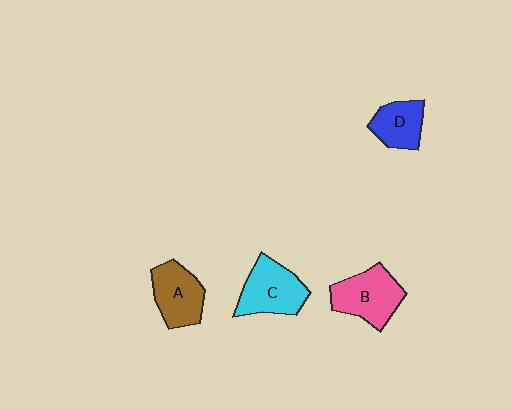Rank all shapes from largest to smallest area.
From largest to smallest: B (pink), C (cyan), A (brown), D (blue).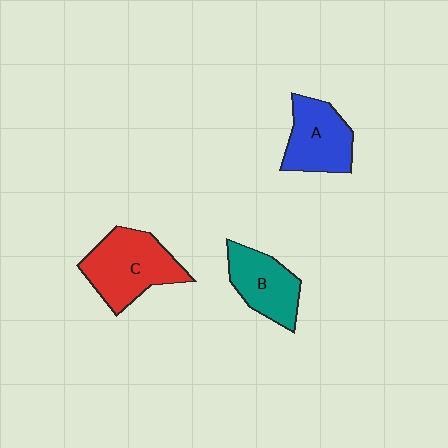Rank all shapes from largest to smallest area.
From largest to smallest: C (red), A (blue), B (teal).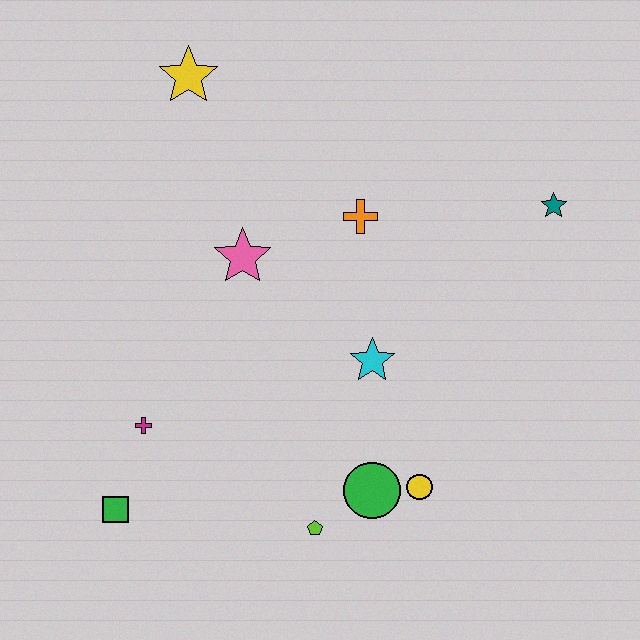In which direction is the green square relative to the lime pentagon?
The green square is to the left of the lime pentagon.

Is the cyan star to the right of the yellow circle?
No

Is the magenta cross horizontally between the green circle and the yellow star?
No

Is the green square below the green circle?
Yes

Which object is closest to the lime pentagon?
The green circle is closest to the lime pentagon.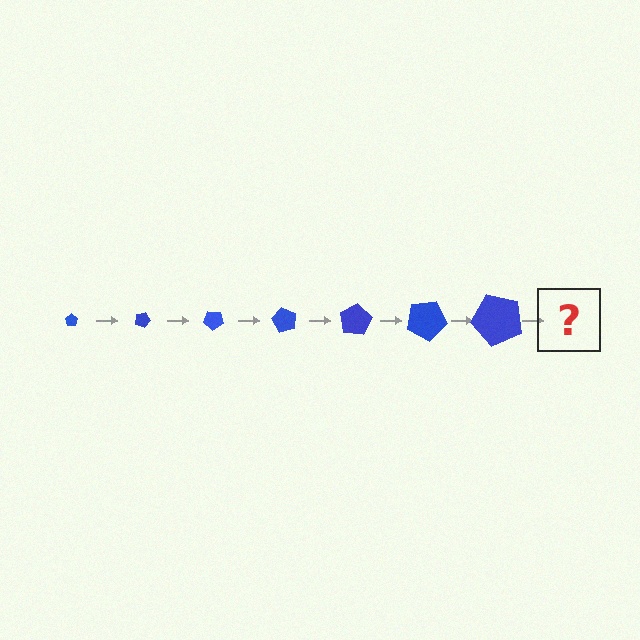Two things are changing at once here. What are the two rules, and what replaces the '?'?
The two rules are that the pentagon grows larger each step and it rotates 20 degrees each step. The '?' should be a pentagon, larger than the previous one and rotated 140 degrees from the start.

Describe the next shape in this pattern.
It should be a pentagon, larger than the previous one and rotated 140 degrees from the start.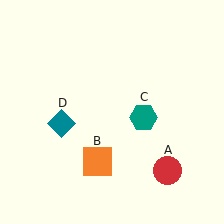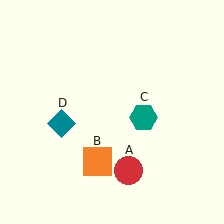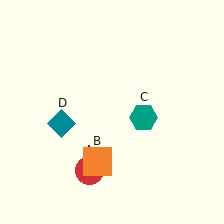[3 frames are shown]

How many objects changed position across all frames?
1 object changed position: red circle (object A).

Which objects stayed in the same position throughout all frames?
Orange square (object B) and teal hexagon (object C) and teal diamond (object D) remained stationary.